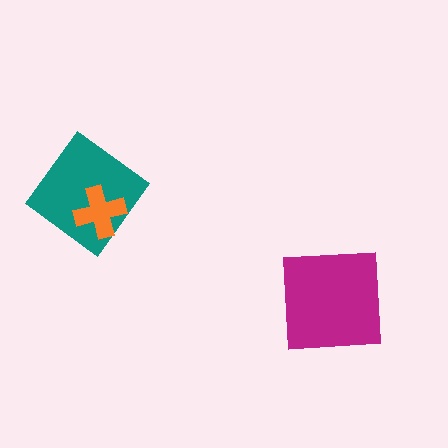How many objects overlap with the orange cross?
1 object overlaps with the orange cross.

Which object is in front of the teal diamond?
The orange cross is in front of the teal diamond.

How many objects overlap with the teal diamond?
1 object overlaps with the teal diamond.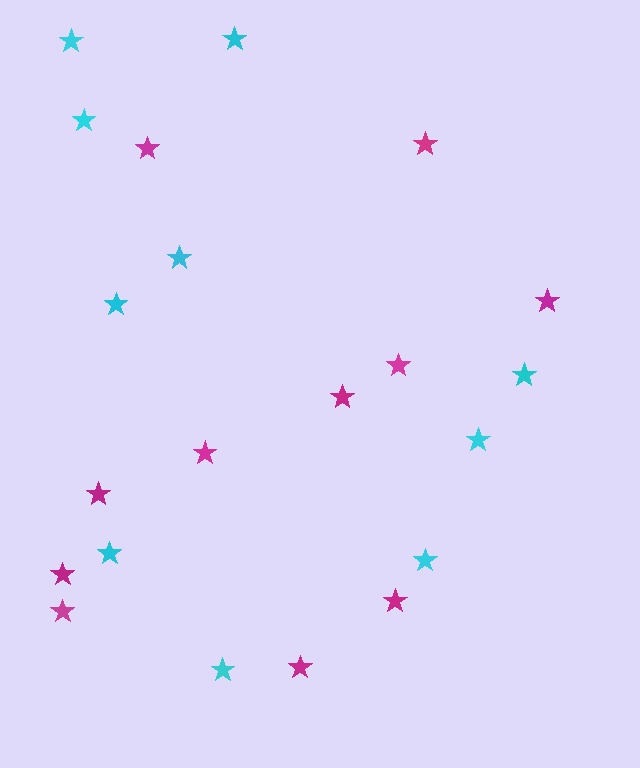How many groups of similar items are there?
There are 2 groups: one group of cyan stars (10) and one group of magenta stars (11).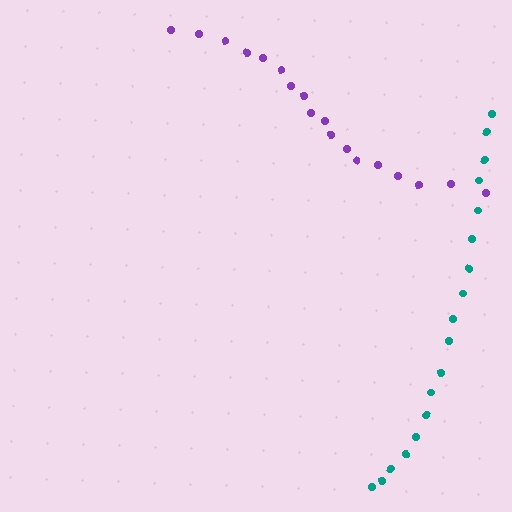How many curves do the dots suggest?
There are 2 distinct paths.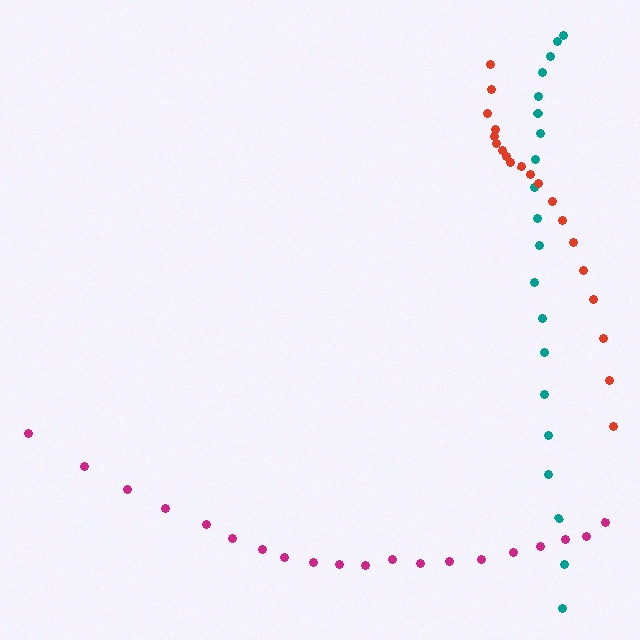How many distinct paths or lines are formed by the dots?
There are 3 distinct paths.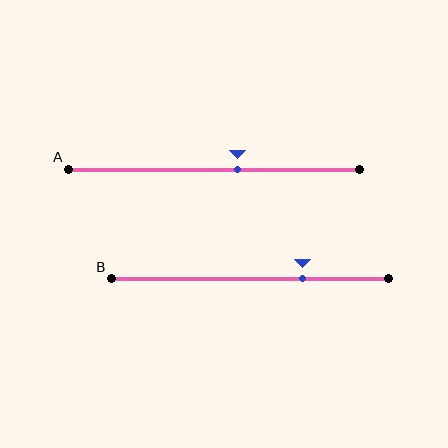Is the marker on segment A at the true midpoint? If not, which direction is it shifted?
No, the marker on segment A is shifted to the right by about 8% of the segment length.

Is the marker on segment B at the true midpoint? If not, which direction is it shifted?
No, the marker on segment B is shifted to the right by about 19% of the segment length.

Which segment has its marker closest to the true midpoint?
Segment A has its marker closest to the true midpoint.